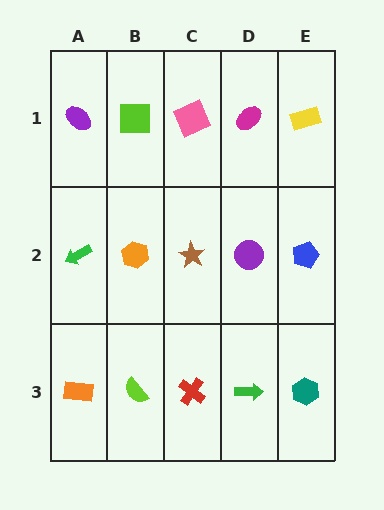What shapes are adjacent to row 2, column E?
A yellow rectangle (row 1, column E), a teal hexagon (row 3, column E), a purple circle (row 2, column D).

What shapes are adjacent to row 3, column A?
A green arrow (row 2, column A), a lime semicircle (row 3, column B).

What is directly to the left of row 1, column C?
A lime square.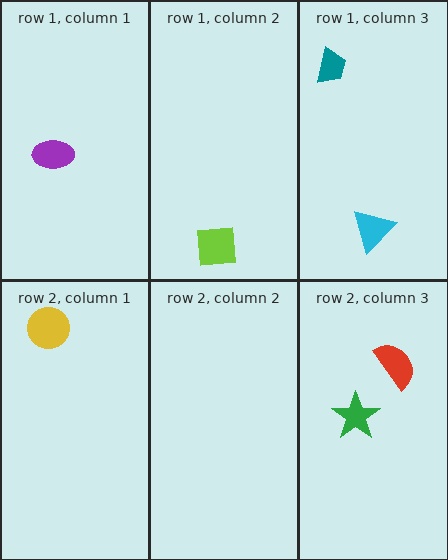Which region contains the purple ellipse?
The row 1, column 1 region.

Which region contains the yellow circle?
The row 2, column 1 region.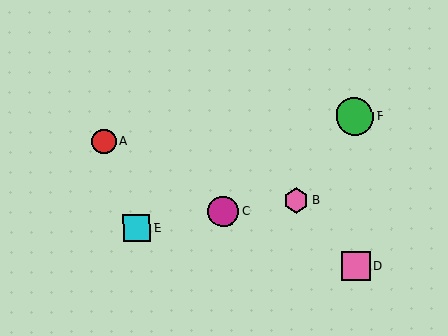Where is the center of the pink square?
The center of the pink square is at (356, 266).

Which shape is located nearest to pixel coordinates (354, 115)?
The green circle (labeled F) at (354, 116) is nearest to that location.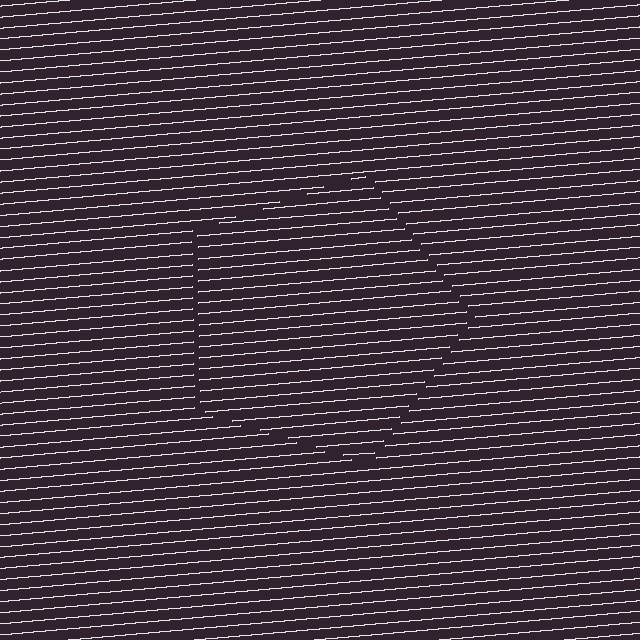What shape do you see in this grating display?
An illusory pentagon. The interior of the shape contains the same grating, shifted by half a period — the contour is defined by the phase discontinuity where line-ends from the inner and outer gratings abut.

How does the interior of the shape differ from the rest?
The interior of the shape contains the same grating, shifted by half a period — the contour is defined by the phase discontinuity where line-ends from the inner and outer gratings abut.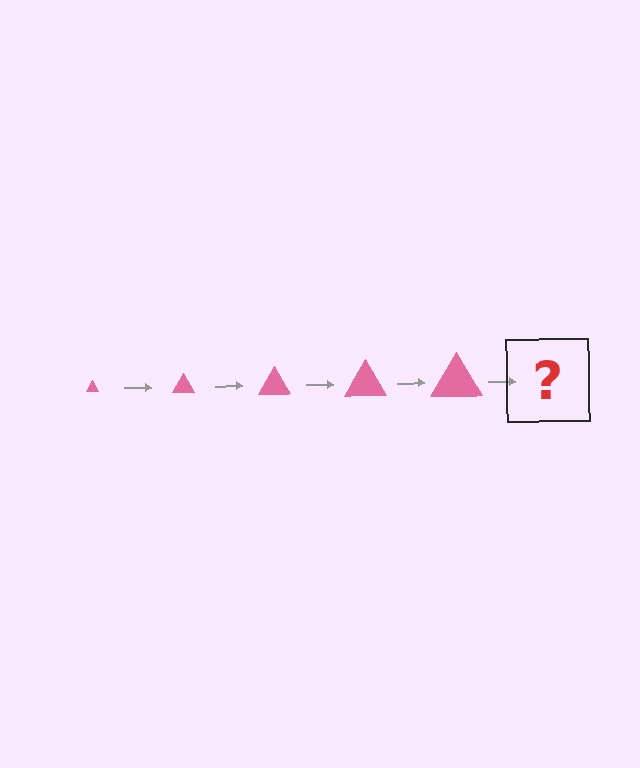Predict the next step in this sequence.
The next step is a pink triangle, larger than the previous one.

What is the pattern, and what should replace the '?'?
The pattern is that the triangle gets progressively larger each step. The '?' should be a pink triangle, larger than the previous one.